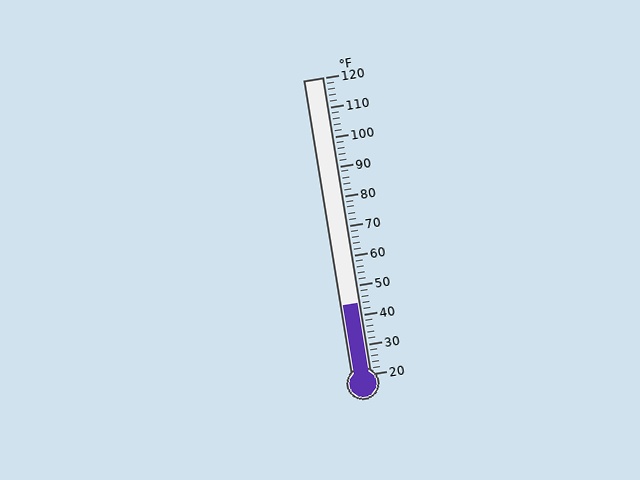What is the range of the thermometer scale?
The thermometer scale ranges from 20°F to 120°F.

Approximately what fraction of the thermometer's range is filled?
The thermometer is filled to approximately 25% of its range.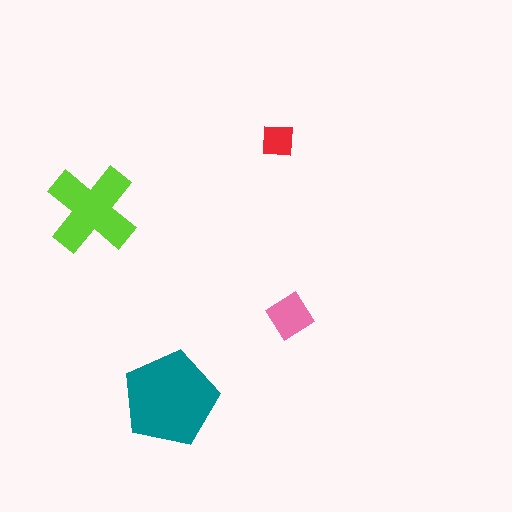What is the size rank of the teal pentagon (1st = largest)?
1st.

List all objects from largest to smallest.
The teal pentagon, the lime cross, the pink diamond, the red square.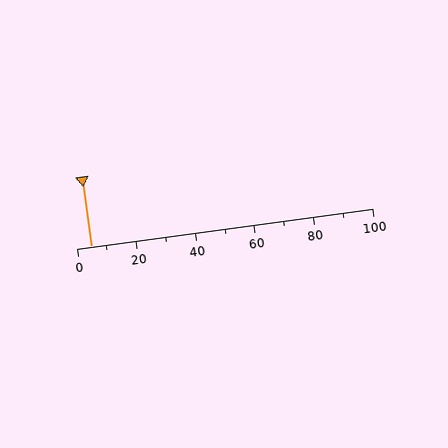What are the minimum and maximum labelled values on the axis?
The axis runs from 0 to 100.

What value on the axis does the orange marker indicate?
The marker indicates approximately 5.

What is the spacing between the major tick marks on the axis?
The major ticks are spaced 20 apart.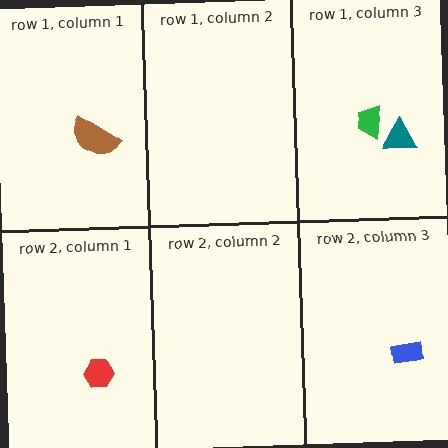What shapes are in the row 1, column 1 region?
The brown semicircle.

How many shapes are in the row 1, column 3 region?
2.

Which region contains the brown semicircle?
The row 1, column 1 region.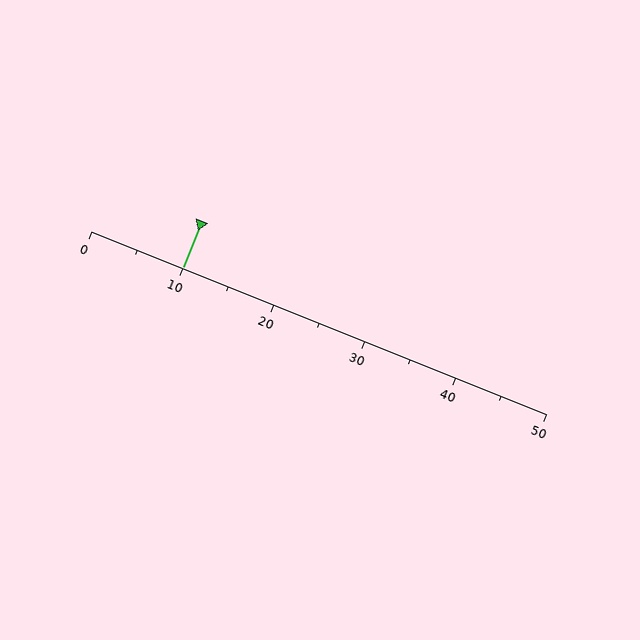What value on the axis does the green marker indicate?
The marker indicates approximately 10.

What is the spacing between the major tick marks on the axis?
The major ticks are spaced 10 apart.